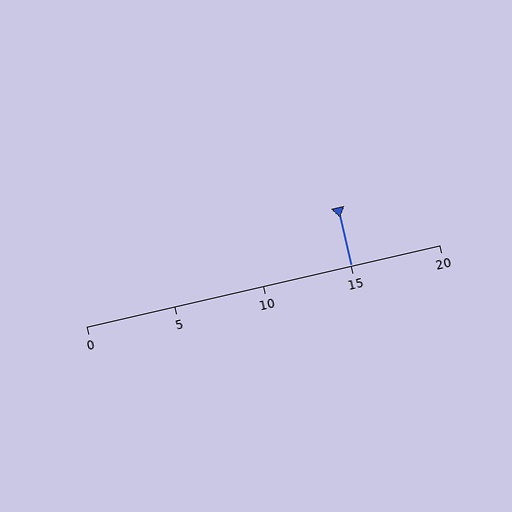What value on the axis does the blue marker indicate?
The marker indicates approximately 15.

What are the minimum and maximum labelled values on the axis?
The axis runs from 0 to 20.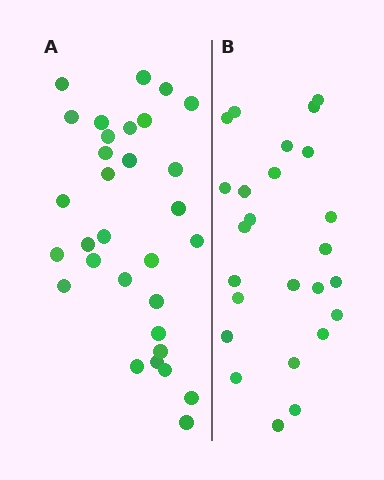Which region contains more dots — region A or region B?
Region A (the left region) has more dots.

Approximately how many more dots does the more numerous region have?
Region A has about 6 more dots than region B.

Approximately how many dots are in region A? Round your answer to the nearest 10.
About 30 dots. (The exact count is 31, which rounds to 30.)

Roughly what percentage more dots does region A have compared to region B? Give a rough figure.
About 25% more.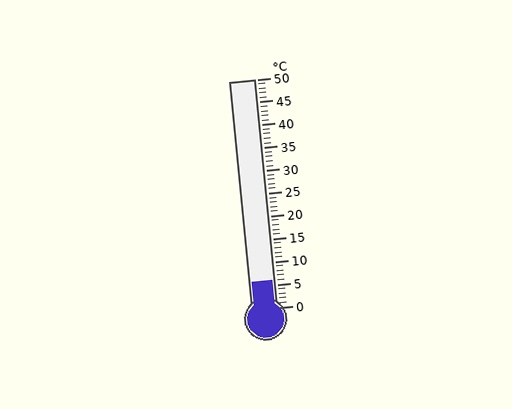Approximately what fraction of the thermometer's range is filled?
The thermometer is filled to approximately 10% of its range.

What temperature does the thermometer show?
The thermometer shows approximately 6°C.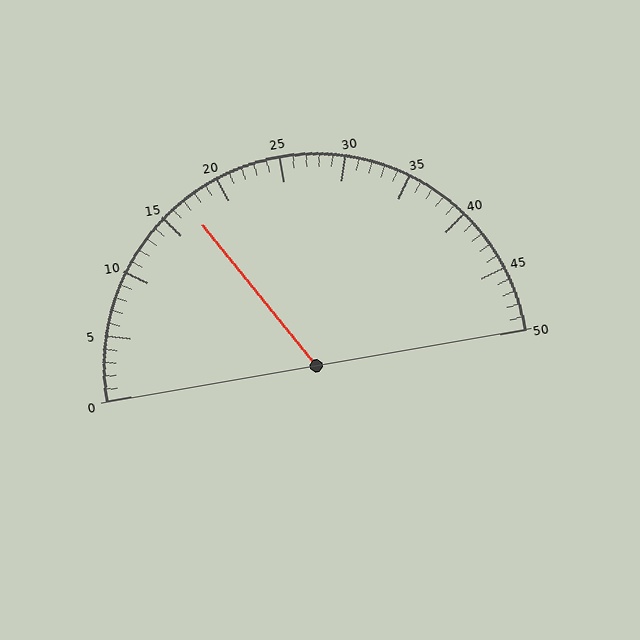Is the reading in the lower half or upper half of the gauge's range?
The reading is in the lower half of the range (0 to 50).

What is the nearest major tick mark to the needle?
The nearest major tick mark is 15.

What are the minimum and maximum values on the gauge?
The gauge ranges from 0 to 50.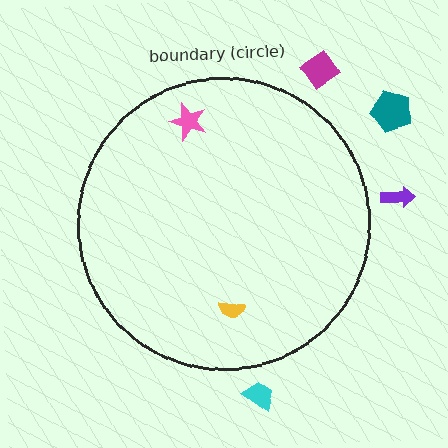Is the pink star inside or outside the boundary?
Inside.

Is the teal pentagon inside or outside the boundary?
Outside.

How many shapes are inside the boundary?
2 inside, 4 outside.